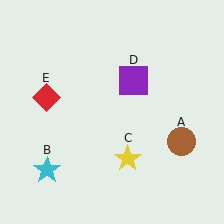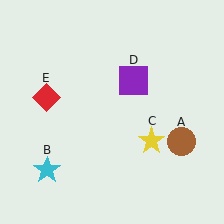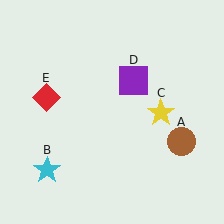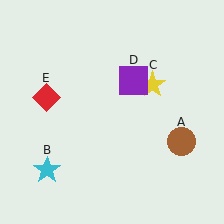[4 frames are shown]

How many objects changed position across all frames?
1 object changed position: yellow star (object C).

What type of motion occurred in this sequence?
The yellow star (object C) rotated counterclockwise around the center of the scene.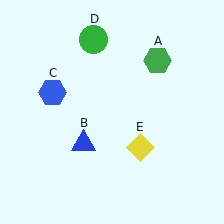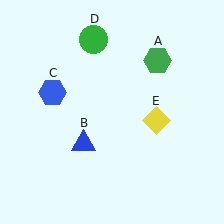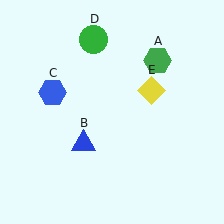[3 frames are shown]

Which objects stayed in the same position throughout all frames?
Green hexagon (object A) and blue triangle (object B) and blue hexagon (object C) and green circle (object D) remained stationary.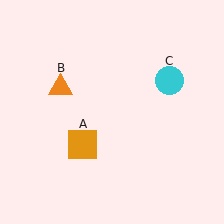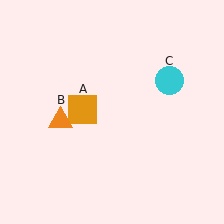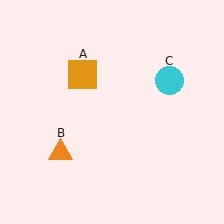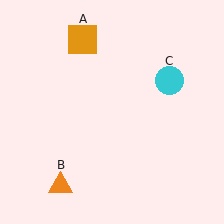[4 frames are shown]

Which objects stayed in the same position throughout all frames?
Cyan circle (object C) remained stationary.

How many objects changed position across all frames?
2 objects changed position: orange square (object A), orange triangle (object B).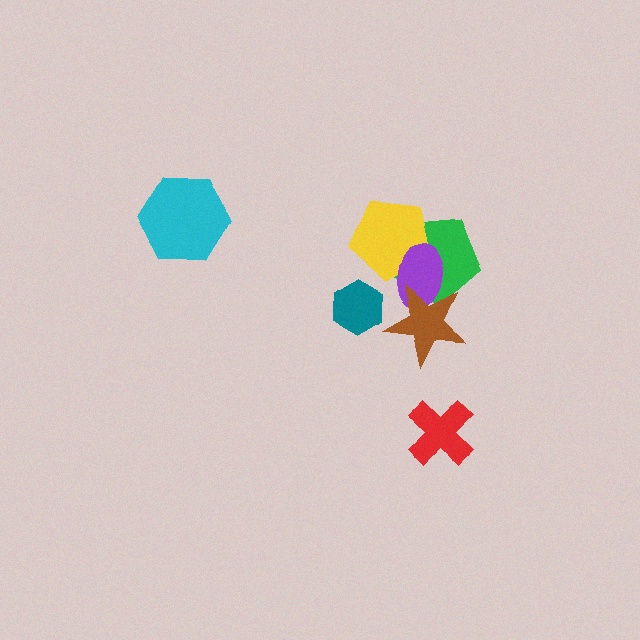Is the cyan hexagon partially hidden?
No, no other shape covers it.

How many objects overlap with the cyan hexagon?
0 objects overlap with the cyan hexagon.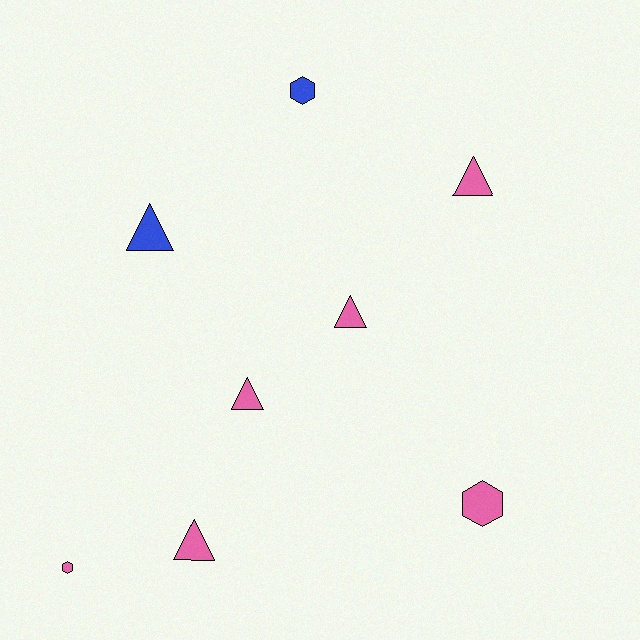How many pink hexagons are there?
There are 2 pink hexagons.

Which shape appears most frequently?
Triangle, with 5 objects.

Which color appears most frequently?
Pink, with 6 objects.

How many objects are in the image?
There are 8 objects.